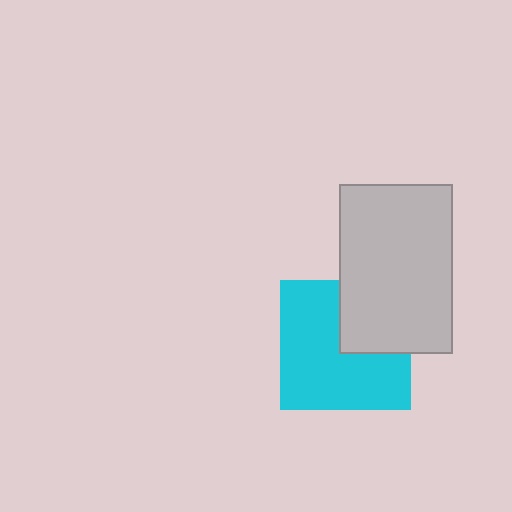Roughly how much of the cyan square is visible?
Most of it is visible (roughly 69%).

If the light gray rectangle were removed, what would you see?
You would see the complete cyan square.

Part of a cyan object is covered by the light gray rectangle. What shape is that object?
It is a square.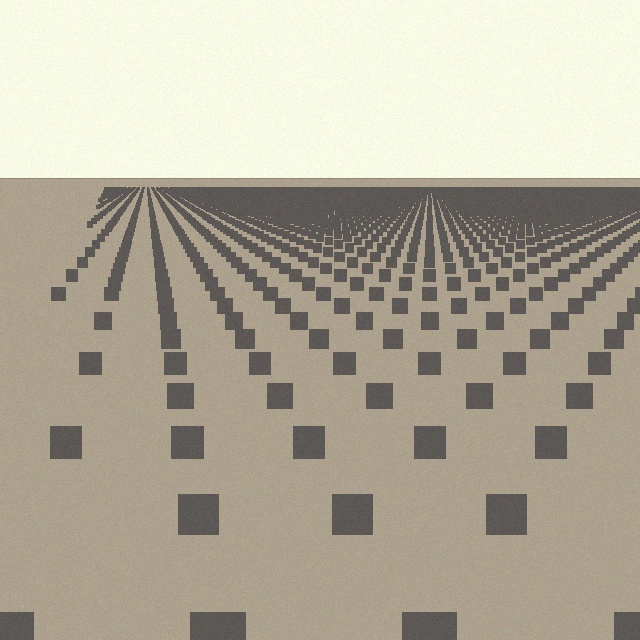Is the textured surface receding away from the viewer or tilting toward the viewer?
The surface is receding away from the viewer. Texture elements get smaller and denser toward the top.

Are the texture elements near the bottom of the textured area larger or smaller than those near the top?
Larger. Near the bottom, elements are closer to the viewer and appear at a bigger on-screen size.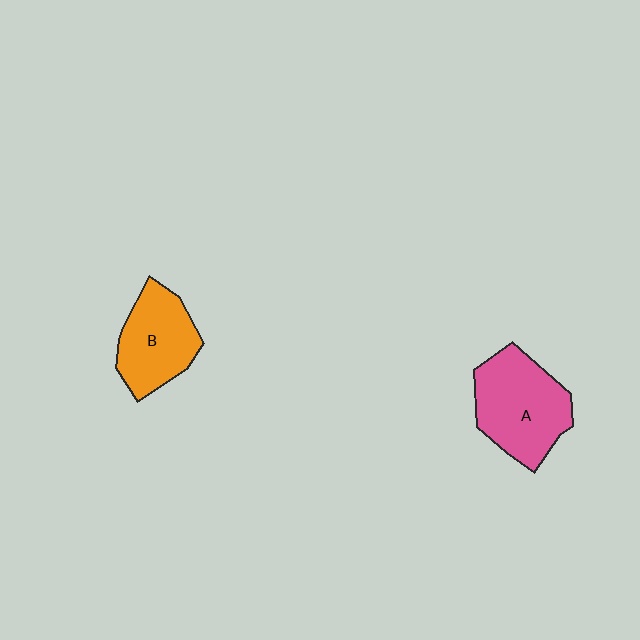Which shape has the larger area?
Shape A (pink).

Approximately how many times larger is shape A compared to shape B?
Approximately 1.2 times.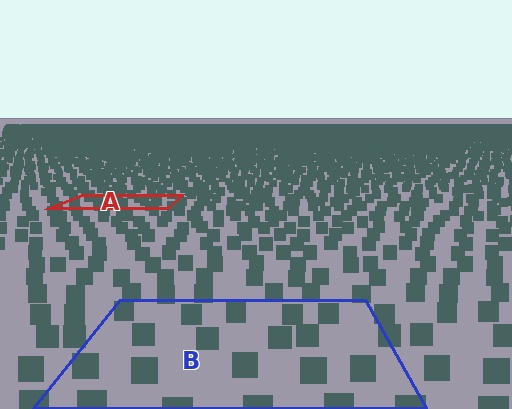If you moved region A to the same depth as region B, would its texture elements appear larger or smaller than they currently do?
They would appear larger. At a closer depth, the same texture elements are projected at a bigger on-screen size.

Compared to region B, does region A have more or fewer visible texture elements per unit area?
Region A has more texture elements per unit area — they are packed more densely because it is farther away.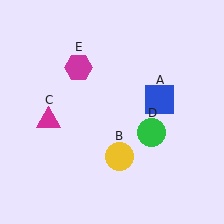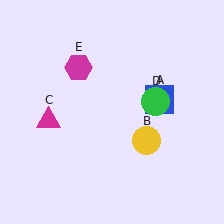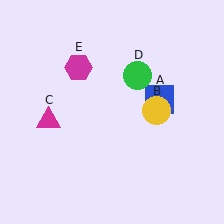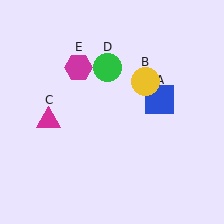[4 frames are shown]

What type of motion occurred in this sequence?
The yellow circle (object B), green circle (object D) rotated counterclockwise around the center of the scene.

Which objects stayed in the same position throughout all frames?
Blue square (object A) and magenta triangle (object C) and magenta hexagon (object E) remained stationary.